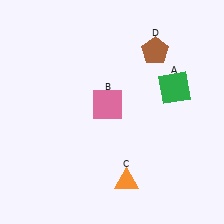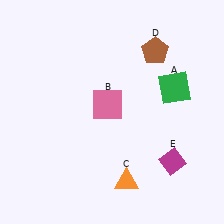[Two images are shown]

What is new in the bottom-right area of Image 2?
A magenta diamond (E) was added in the bottom-right area of Image 2.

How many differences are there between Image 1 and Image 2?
There is 1 difference between the two images.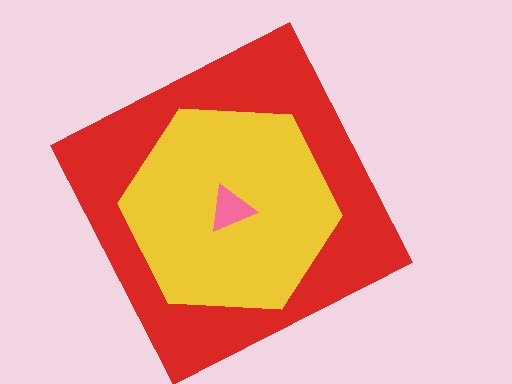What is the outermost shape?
The red square.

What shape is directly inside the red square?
The yellow hexagon.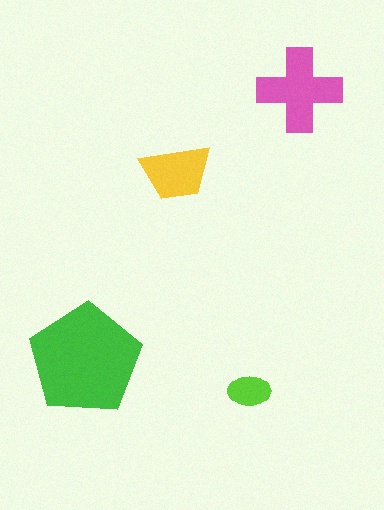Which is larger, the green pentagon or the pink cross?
The green pentagon.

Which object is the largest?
The green pentagon.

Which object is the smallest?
The lime ellipse.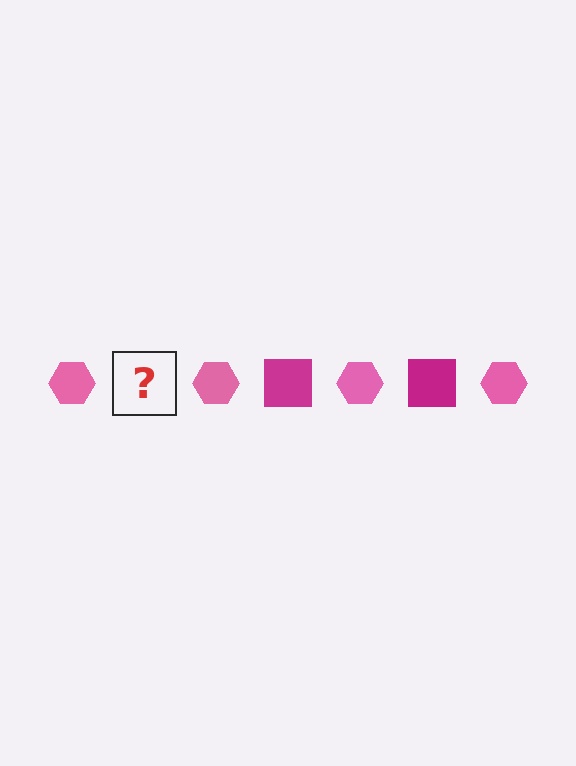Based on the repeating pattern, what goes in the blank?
The blank should be a magenta square.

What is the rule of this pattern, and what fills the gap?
The rule is that the pattern alternates between pink hexagon and magenta square. The gap should be filled with a magenta square.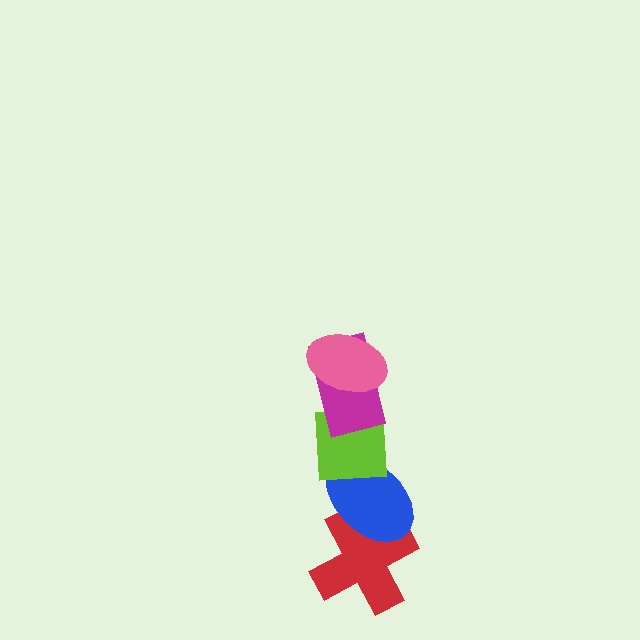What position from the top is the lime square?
The lime square is 3rd from the top.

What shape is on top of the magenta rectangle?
The pink ellipse is on top of the magenta rectangle.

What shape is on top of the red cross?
The blue ellipse is on top of the red cross.